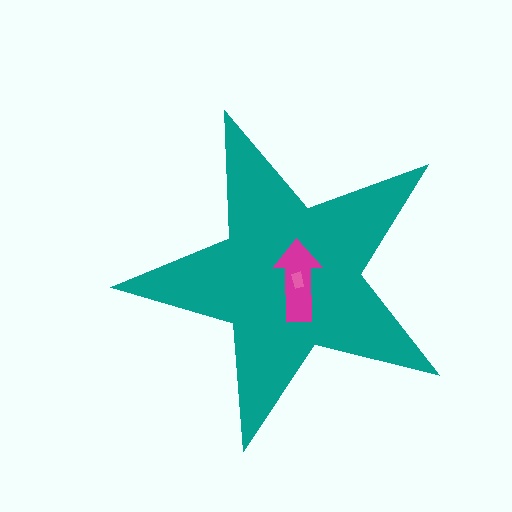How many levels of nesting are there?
3.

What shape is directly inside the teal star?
The magenta arrow.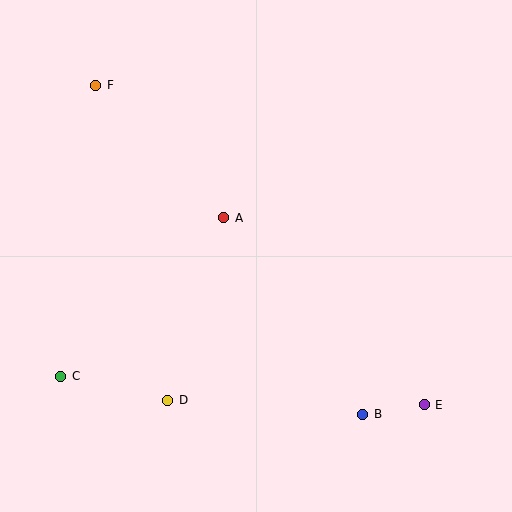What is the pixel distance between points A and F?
The distance between A and F is 184 pixels.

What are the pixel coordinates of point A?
Point A is at (224, 218).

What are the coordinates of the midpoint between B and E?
The midpoint between B and E is at (393, 409).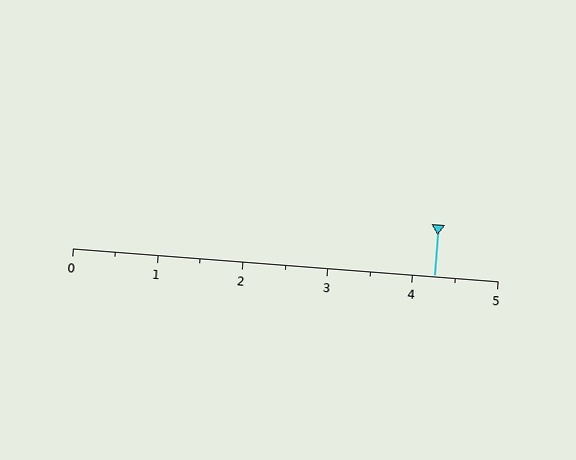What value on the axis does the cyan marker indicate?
The marker indicates approximately 4.2.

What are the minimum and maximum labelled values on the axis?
The axis runs from 0 to 5.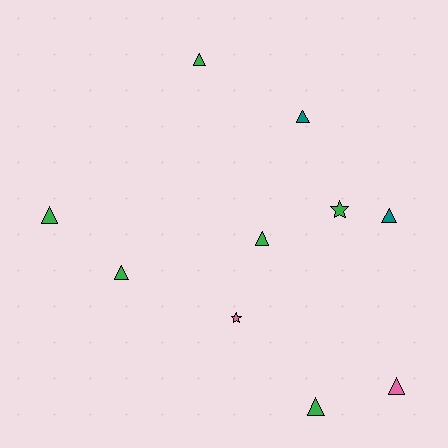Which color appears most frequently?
Green, with 6 objects.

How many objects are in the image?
There are 10 objects.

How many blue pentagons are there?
There are no blue pentagons.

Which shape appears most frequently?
Triangle, with 8 objects.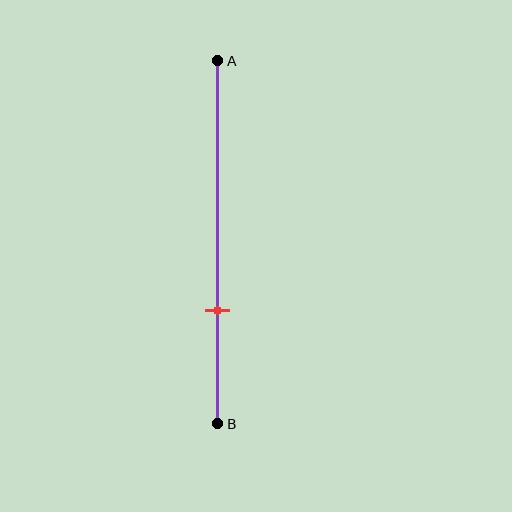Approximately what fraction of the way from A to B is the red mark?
The red mark is approximately 70% of the way from A to B.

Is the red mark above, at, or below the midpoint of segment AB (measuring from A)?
The red mark is below the midpoint of segment AB.